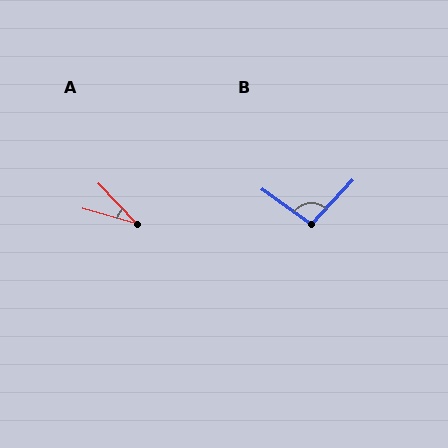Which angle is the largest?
B, at approximately 97 degrees.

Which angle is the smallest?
A, at approximately 30 degrees.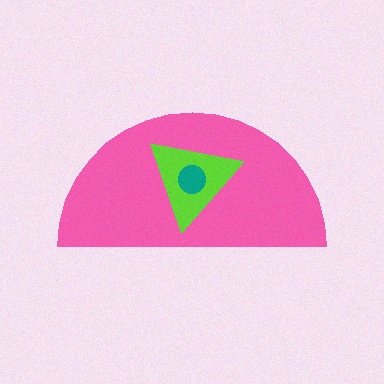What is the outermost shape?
The pink semicircle.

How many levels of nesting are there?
3.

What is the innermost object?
The teal circle.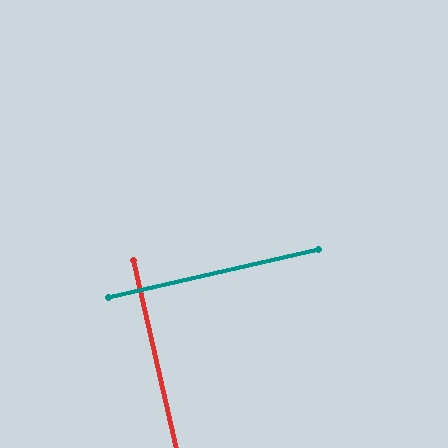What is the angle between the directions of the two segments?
Approximately 90 degrees.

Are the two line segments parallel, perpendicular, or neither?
Perpendicular — they meet at approximately 90°.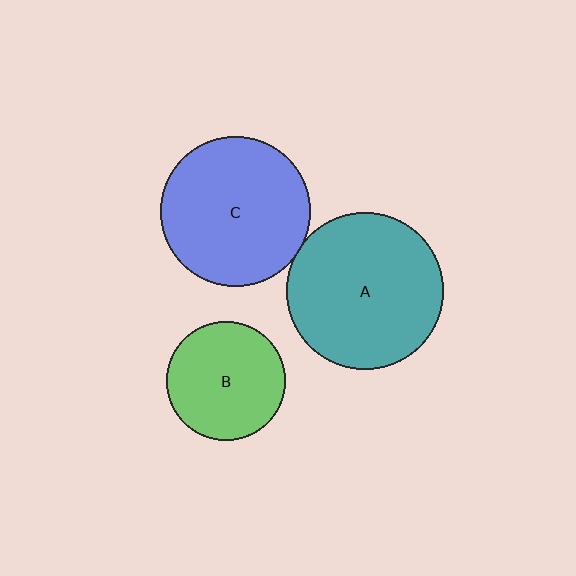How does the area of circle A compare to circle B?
Approximately 1.7 times.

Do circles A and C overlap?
Yes.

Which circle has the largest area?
Circle A (teal).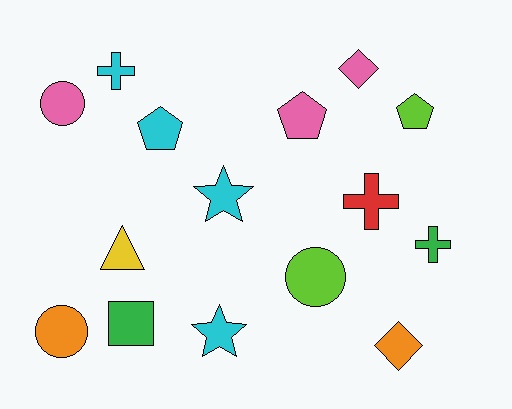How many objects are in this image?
There are 15 objects.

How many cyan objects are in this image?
There are 4 cyan objects.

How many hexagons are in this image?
There are no hexagons.